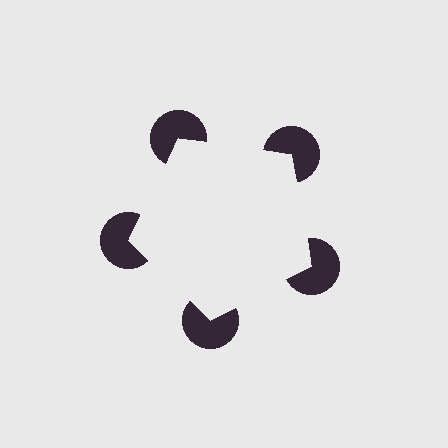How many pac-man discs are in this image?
There are 5 — one at each vertex of the illusory pentagon.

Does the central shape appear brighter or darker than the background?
It typically appears slightly brighter than the background, even though no actual brightness change is drawn.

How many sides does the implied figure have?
5 sides.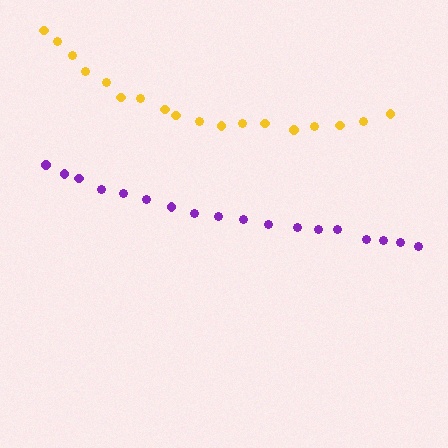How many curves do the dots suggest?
There are 2 distinct paths.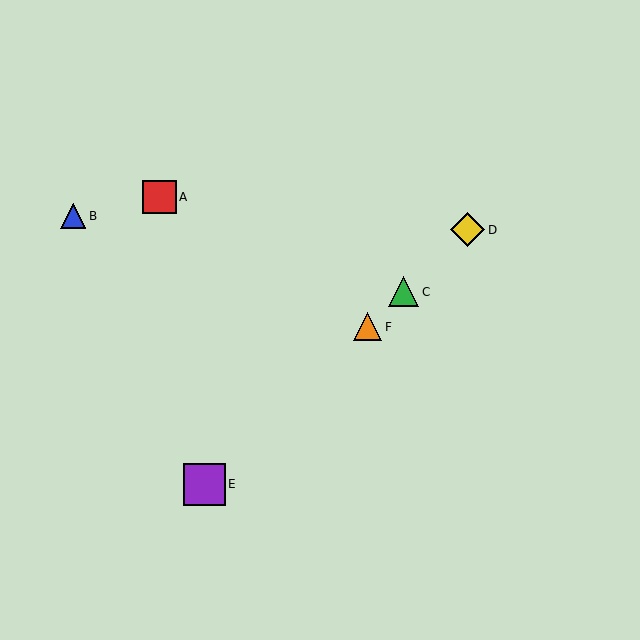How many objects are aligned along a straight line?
4 objects (C, D, E, F) are aligned along a straight line.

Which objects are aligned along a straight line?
Objects C, D, E, F are aligned along a straight line.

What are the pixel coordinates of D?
Object D is at (468, 230).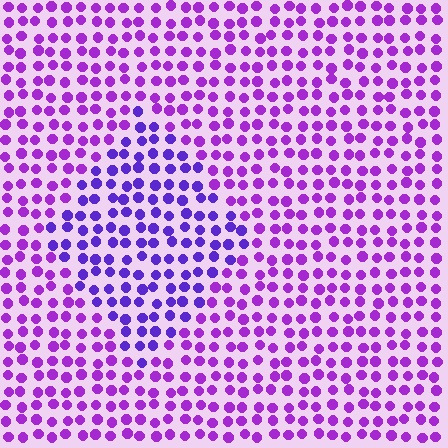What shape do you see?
I see a diamond.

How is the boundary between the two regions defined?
The boundary is defined purely by a slight shift in hue (about 27 degrees). Spacing, size, and orientation are identical on both sides.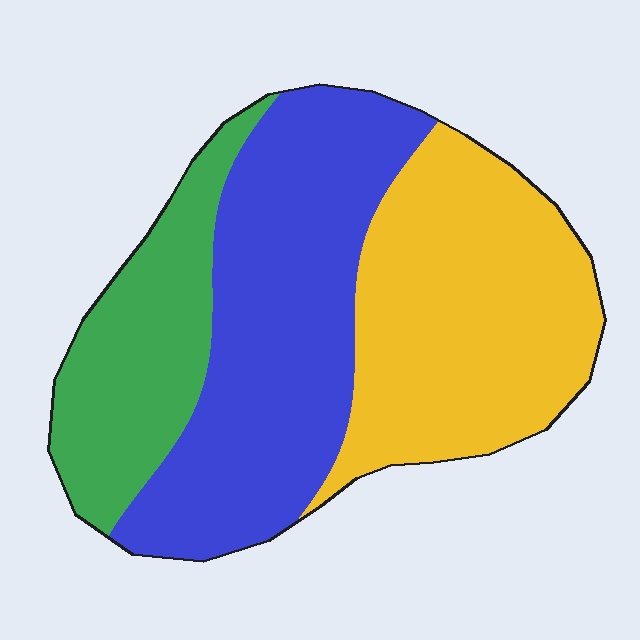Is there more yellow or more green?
Yellow.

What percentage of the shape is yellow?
Yellow covers around 35% of the shape.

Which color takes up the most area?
Blue, at roughly 40%.